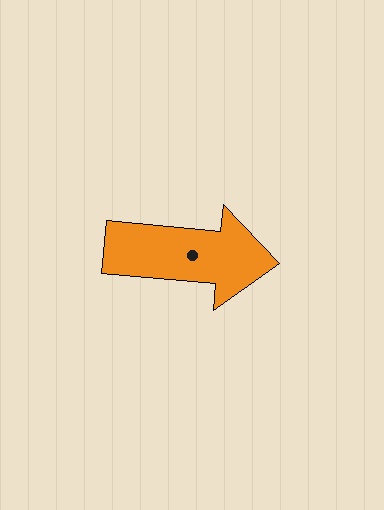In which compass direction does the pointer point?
East.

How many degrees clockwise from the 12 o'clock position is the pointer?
Approximately 95 degrees.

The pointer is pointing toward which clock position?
Roughly 3 o'clock.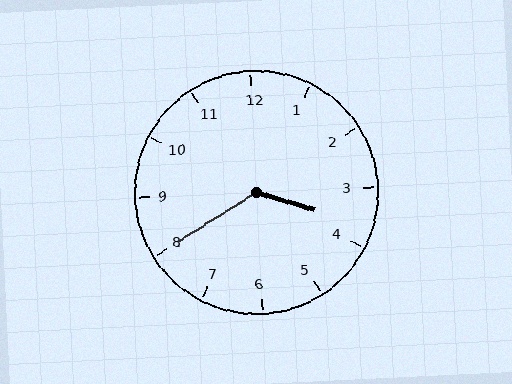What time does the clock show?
3:40.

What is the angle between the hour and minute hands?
Approximately 130 degrees.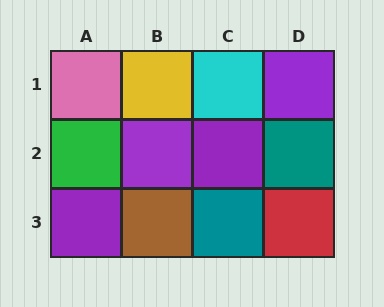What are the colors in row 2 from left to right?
Green, purple, purple, teal.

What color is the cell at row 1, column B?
Yellow.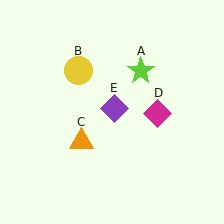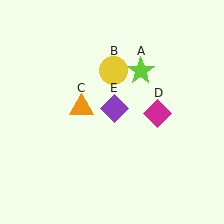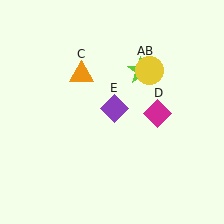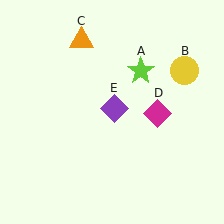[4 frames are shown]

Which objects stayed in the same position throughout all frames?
Lime star (object A) and magenta diamond (object D) and purple diamond (object E) remained stationary.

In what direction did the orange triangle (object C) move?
The orange triangle (object C) moved up.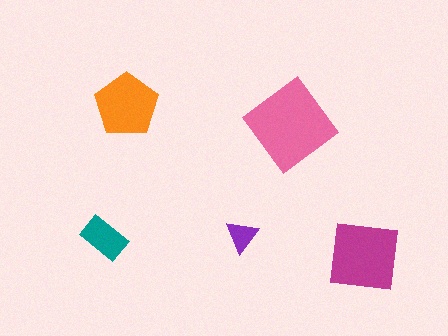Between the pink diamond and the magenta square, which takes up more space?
The pink diamond.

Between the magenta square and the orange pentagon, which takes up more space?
The magenta square.